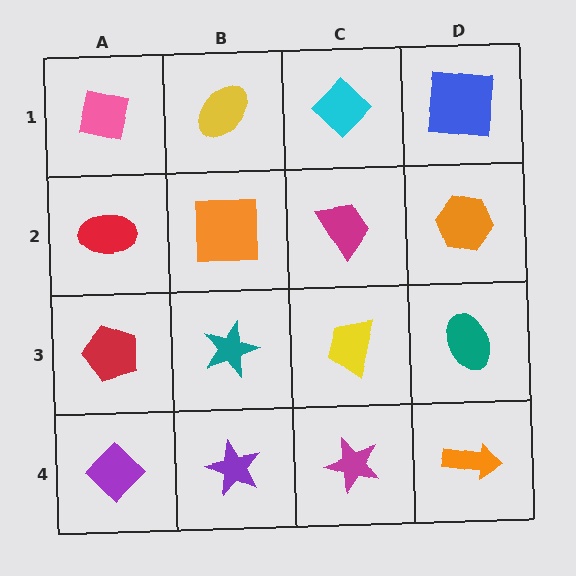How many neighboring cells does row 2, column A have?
3.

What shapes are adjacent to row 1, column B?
An orange square (row 2, column B), a pink square (row 1, column A), a cyan diamond (row 1, column C).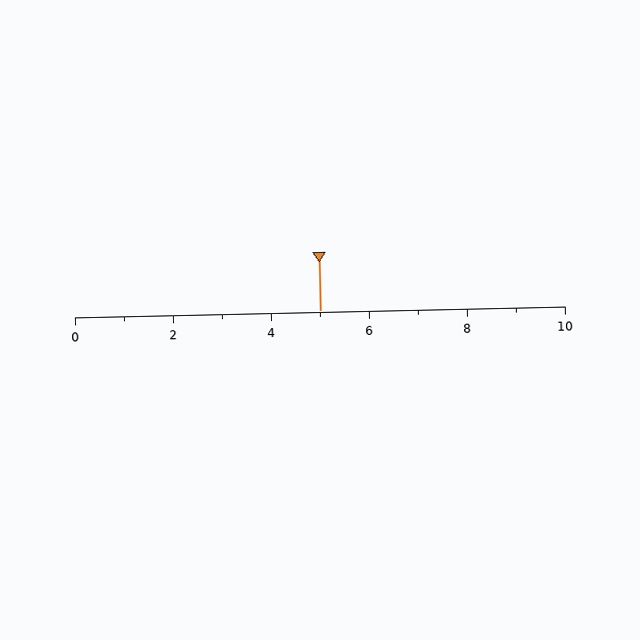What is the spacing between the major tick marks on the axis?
The major ticks are spaced 2 apart.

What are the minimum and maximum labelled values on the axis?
The axis runs from 0 to 10.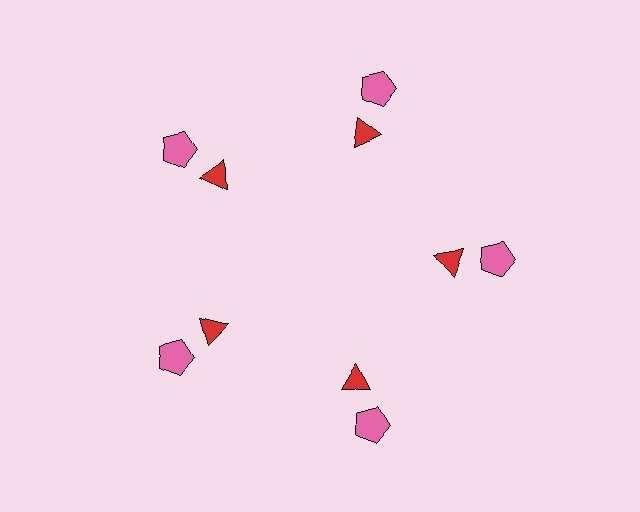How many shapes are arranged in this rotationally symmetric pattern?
There are 10 shapes, arranged in 5 groups of 2.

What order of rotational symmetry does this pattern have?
This pattern has 5-fold rotational symmetry.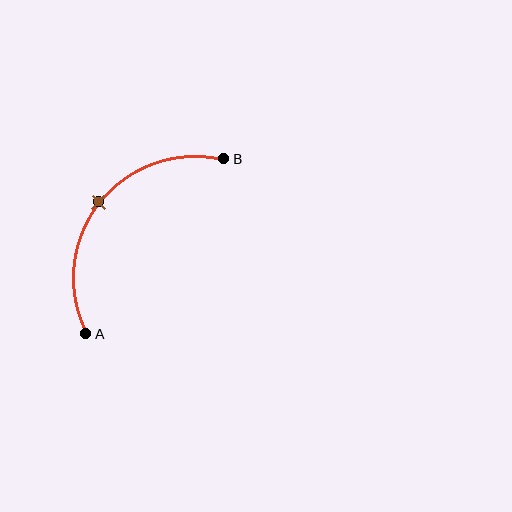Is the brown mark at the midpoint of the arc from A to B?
Yes. The brown mark lies on the arc at equal arc-length from both A and B — it is the arc midpoint.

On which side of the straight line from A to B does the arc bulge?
The arc bulges above and to the left of the straight line connecting A and B.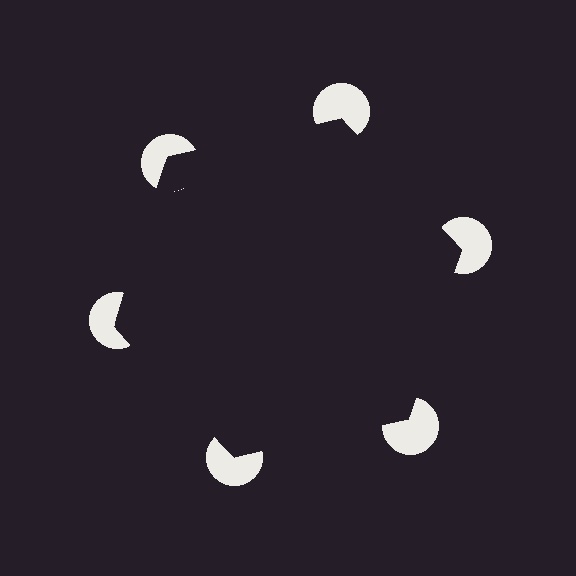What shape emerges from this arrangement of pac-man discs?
An illusory hexagon — its edges are inferred from the aligned wedge cuts in the pac-man discs, not physically drawn.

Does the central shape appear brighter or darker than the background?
It typically appears slightly darker than the background, even though no actual brightness change is drawn.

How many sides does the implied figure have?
6 sides.